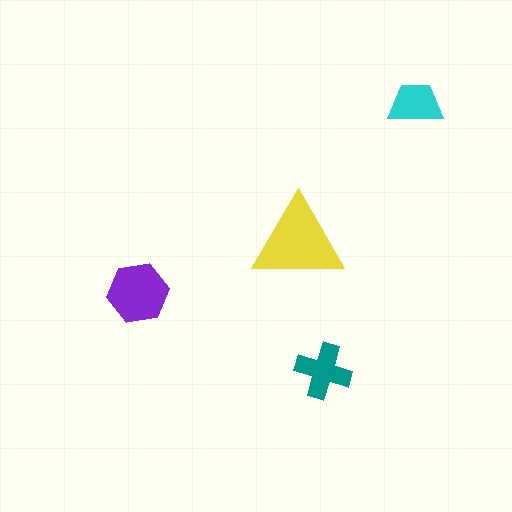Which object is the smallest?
The cyan trapezoid.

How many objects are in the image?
There are 4 objects in the image.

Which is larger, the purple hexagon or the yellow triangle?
The yellow triangle.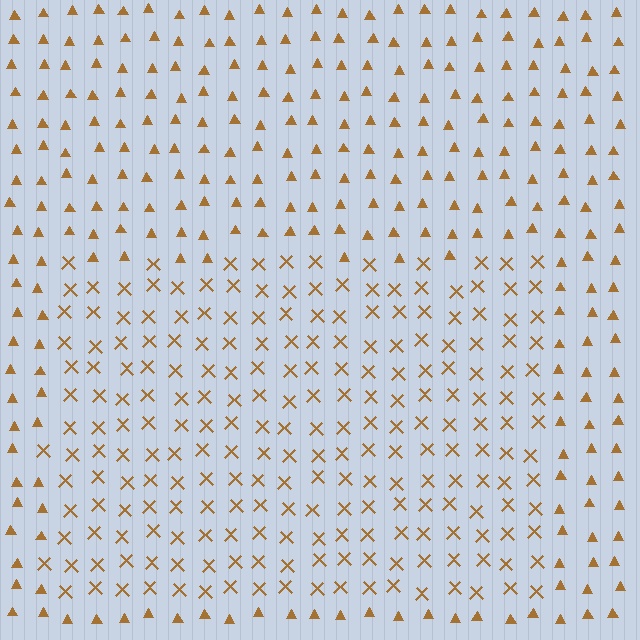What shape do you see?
I see a rectangle.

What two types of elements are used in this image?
The image uses X marks inside the rectangle region and triangles outside it.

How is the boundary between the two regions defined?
The boundary is defined by a change in element shape: X marks inside vs. triangles outside. All elements share the same color and spacing.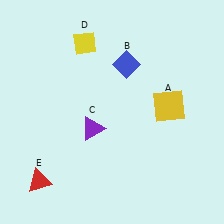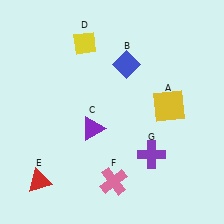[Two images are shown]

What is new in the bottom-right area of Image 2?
A pink cross (F) was added in the bottom-right area of Image 2.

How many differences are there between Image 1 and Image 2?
There are 2 differences between the two images.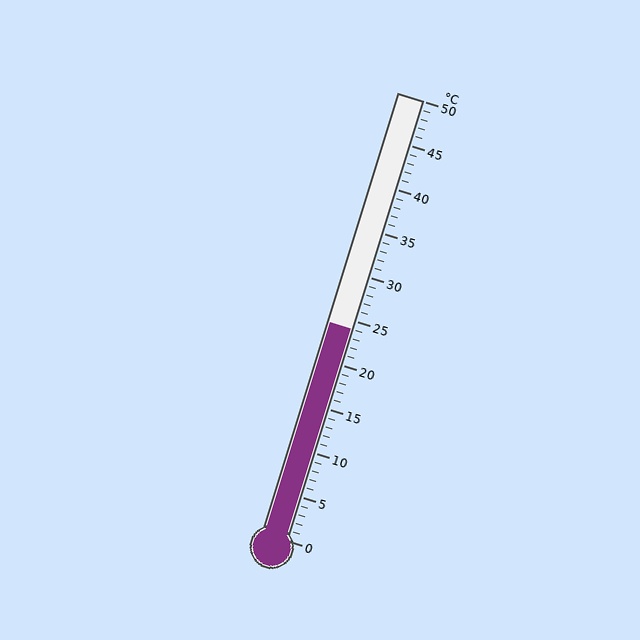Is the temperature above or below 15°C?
The temperature is above 15°C.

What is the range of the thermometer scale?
The thermometer scale ranges from 0°C to 50°C.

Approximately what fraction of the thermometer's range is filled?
The thermometer is filled to approximately 50% of its range.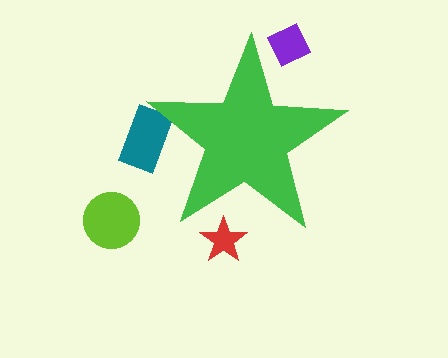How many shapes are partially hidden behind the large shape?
3 shapes are partially hidden.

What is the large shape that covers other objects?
A green star.